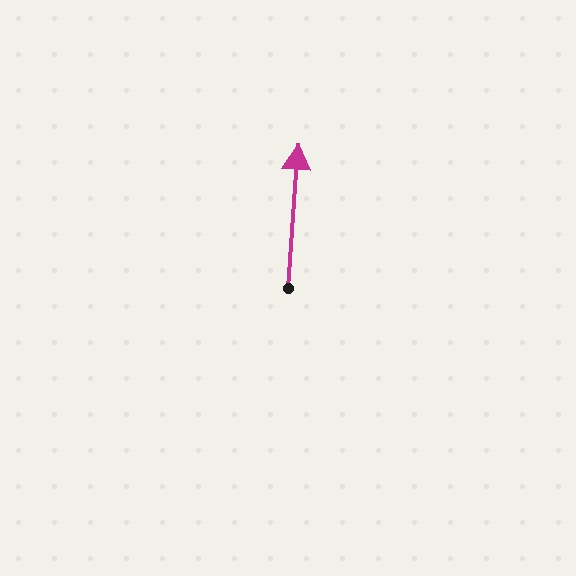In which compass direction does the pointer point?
North.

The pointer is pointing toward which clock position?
Roughly 12 o'clock.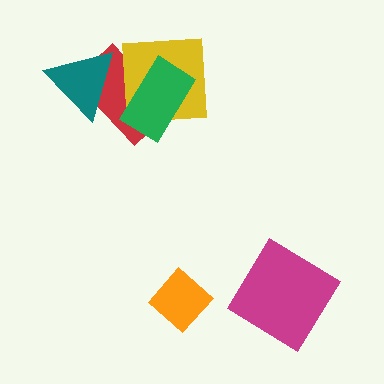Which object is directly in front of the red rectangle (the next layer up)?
The yellow square is directly in front of the red rectangle.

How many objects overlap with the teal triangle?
1 object overlaps with the teal triangle.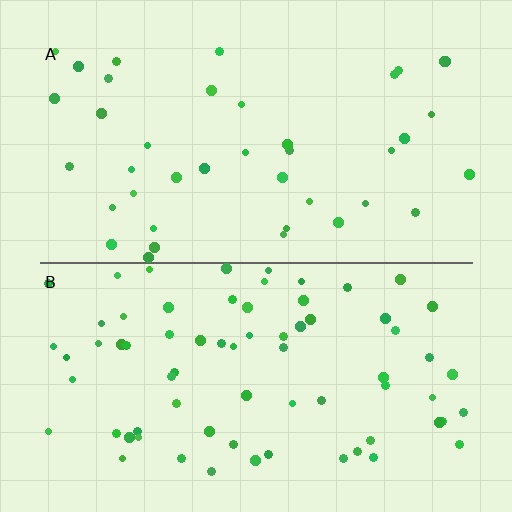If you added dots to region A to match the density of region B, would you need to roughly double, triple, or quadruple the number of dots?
Approximately double.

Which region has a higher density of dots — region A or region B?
B (the bottom).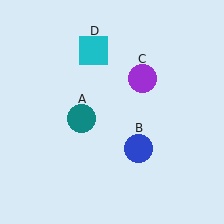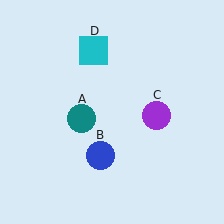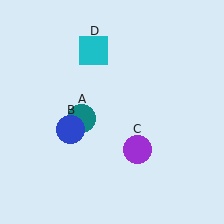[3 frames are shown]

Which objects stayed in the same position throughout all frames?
Teal circle (object A) and cyan square (object D) remained stationary.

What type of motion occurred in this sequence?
The blue circle (object B), purple circle (object C) rotated clockwise around the center of the scene.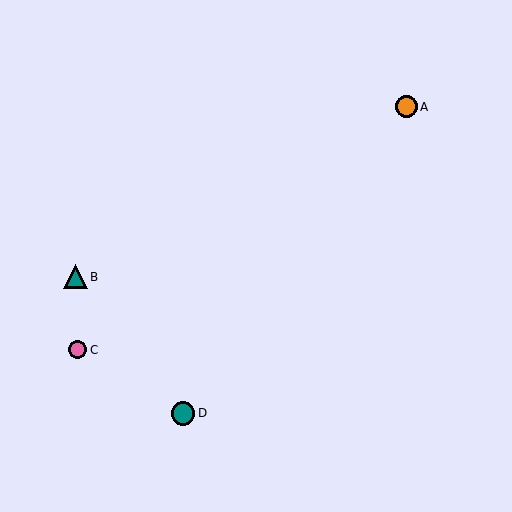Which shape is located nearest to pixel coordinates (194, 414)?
The teal circle (labeled D) at (183, 413) is nearest to that location.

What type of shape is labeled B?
Shape B is a teal triangle.